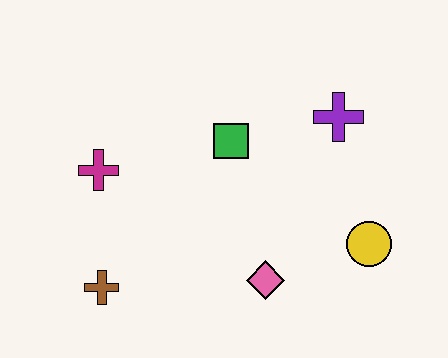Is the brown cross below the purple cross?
Yes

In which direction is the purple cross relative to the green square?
The purple cross is to the right of the green square.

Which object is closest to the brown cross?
The magenta cross is closest to the brown cross.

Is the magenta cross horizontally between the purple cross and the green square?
No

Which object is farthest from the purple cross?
The brown cross is farthest from the purple cross.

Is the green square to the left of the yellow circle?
Yes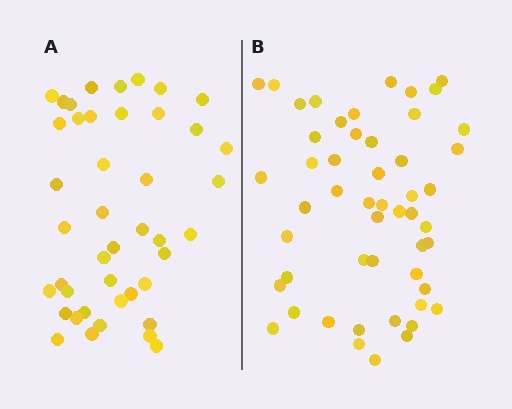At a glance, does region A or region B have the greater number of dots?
Region B (the right region) has more dots.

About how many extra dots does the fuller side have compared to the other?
Region B has roughly 8 or so more dots than region A.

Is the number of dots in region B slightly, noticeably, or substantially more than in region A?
Region B has only slightly more — the two regions are fairly close. The ratio is roughly 1.2 to 1.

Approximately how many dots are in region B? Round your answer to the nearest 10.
About 50 dots. (The exact count is 51, which rounds to 50.)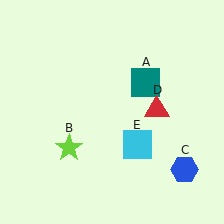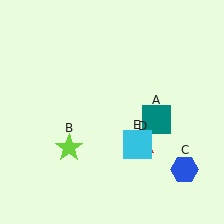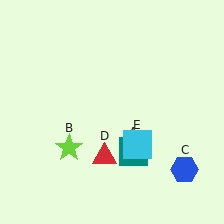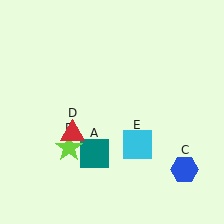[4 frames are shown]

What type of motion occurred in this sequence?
The teal square (object A), red triangle (object D) rotated clockwise around the center of the scene.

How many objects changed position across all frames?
2 objects changed position: teal square (object A), red triangle (object D).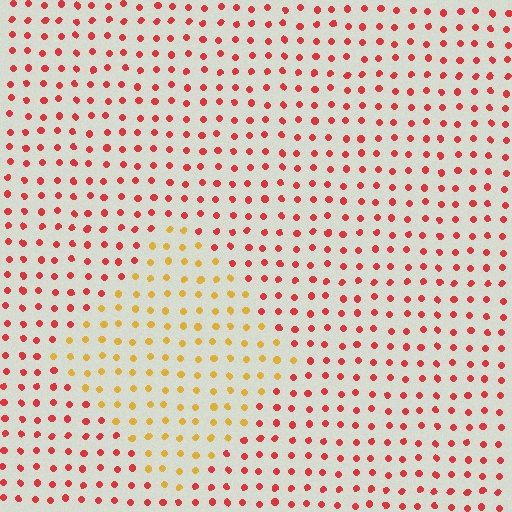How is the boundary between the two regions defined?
The boundary is defined purely by a slight shift in hue (about 47 degrees). Spacing, size, and orientation are identical on both sides.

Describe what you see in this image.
The image is filled with small red elements in a uniform arrangement. A diamond-shaped region is visible where the elements are tinted to a slightly different hue, forming a subtle color boundary.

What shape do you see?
I see a diamond.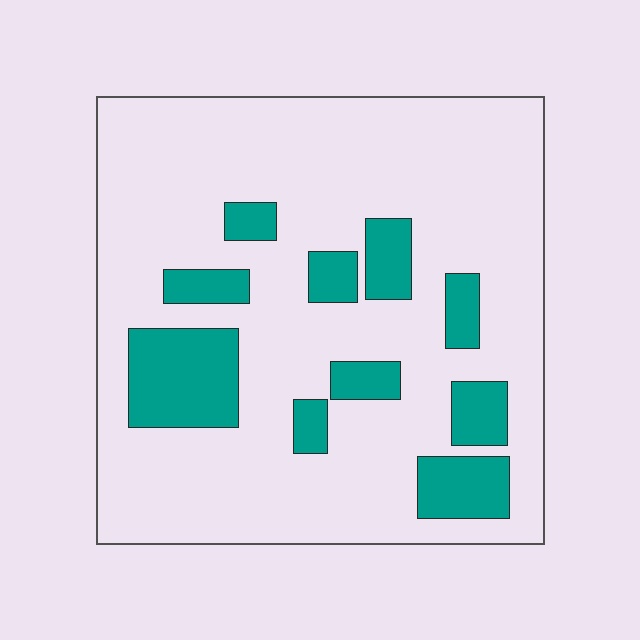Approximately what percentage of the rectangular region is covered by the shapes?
Approximately 20%.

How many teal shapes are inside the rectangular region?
10.